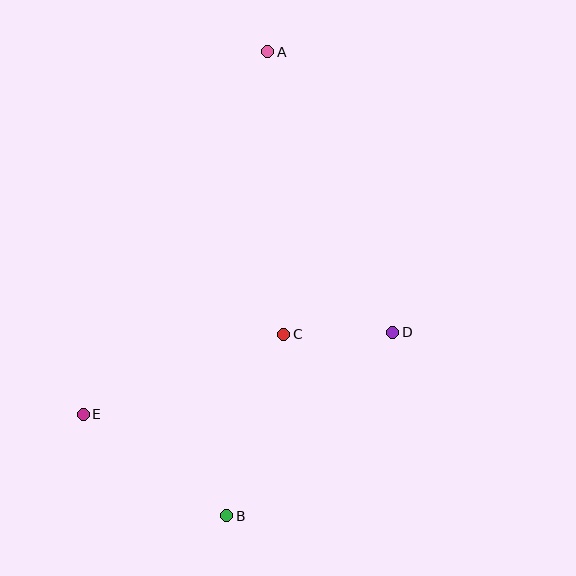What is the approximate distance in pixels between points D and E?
The distance between D and E is approximately 321 pixels.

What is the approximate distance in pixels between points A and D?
The distance between A and D is approximately 307 pixels.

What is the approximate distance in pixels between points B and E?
The distance between B and E is approximately 176 pixels.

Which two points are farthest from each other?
Points A and B are farthest from each other.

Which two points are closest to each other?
Points C and D are closest to each other.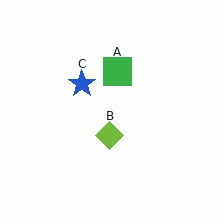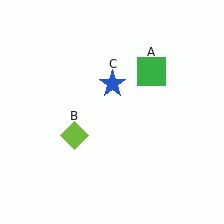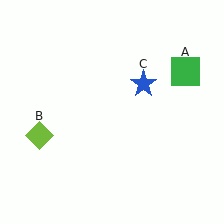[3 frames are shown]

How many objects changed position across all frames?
3 objects changed position: green square (object A), lime diamond (object B), blue star (object C).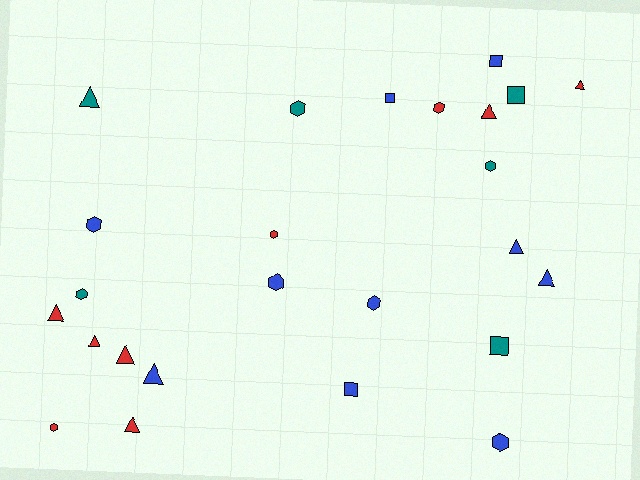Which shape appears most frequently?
Hexagon, with 10 objects.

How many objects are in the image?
There are 25 objects.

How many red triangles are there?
There are 6 red triangles.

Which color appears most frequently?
Blue, with 10 objects.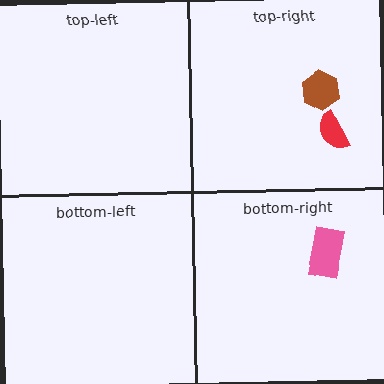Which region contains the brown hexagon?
The top-right region.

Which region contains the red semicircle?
The top-right region.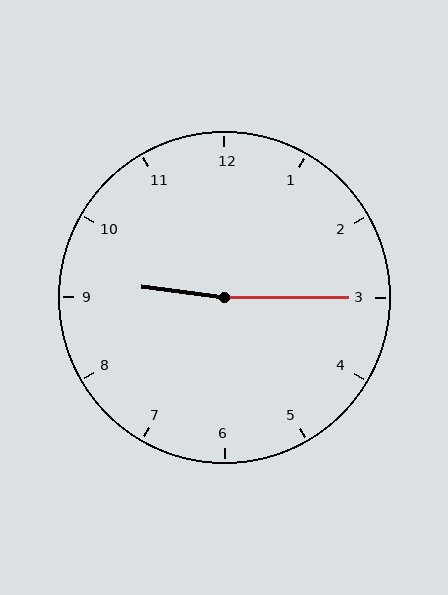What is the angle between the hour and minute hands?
Approximately 172 degrees.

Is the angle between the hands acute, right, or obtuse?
It is obtuse.